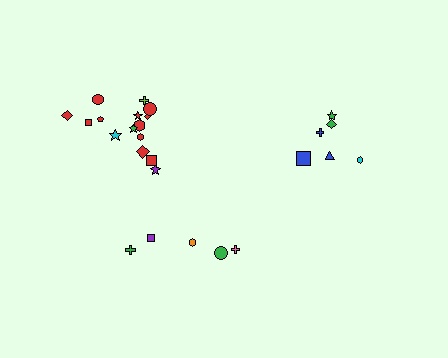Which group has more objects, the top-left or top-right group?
The top-left group.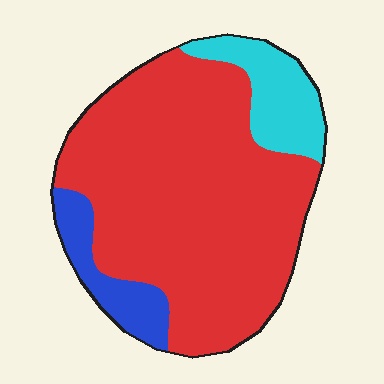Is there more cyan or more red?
Red.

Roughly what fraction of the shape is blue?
Blue covers around 10% of the shape.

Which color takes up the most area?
Red, at roughly 75%.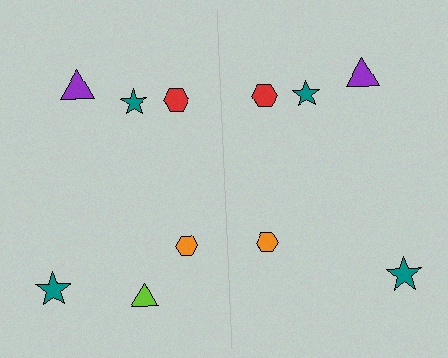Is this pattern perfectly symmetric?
No, the pattern is not perfectly symmetric. A lime triangle is missing from the right side.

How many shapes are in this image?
There are 11 shapes in this image.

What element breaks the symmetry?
A lime triangle is missing from the right side.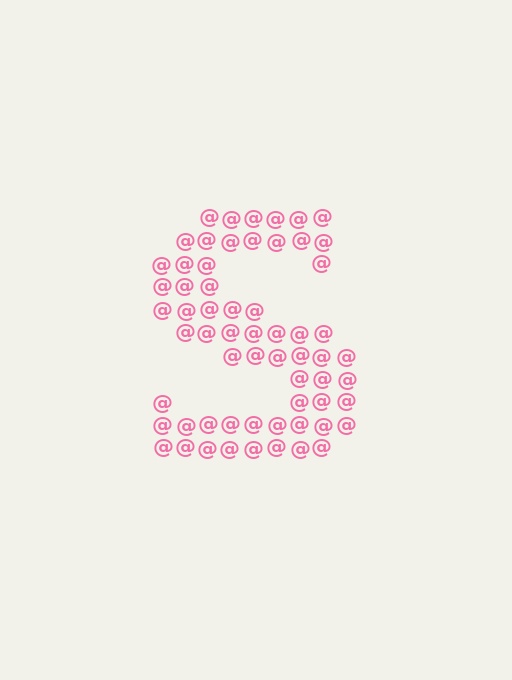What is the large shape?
The large shape is the letter S.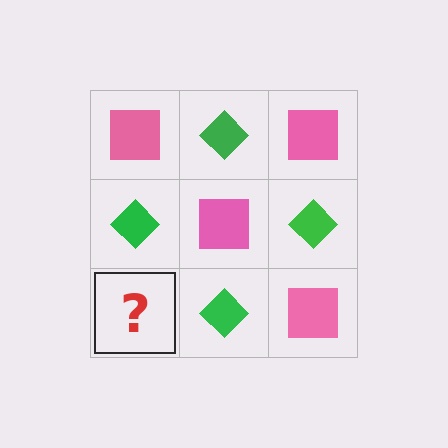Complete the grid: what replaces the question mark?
The question mark should be replaced with a pink square.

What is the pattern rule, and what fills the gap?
The rule is that it alternates pink square and green diamond in a checkerboard pattern. The gap should be filled with a pink square.